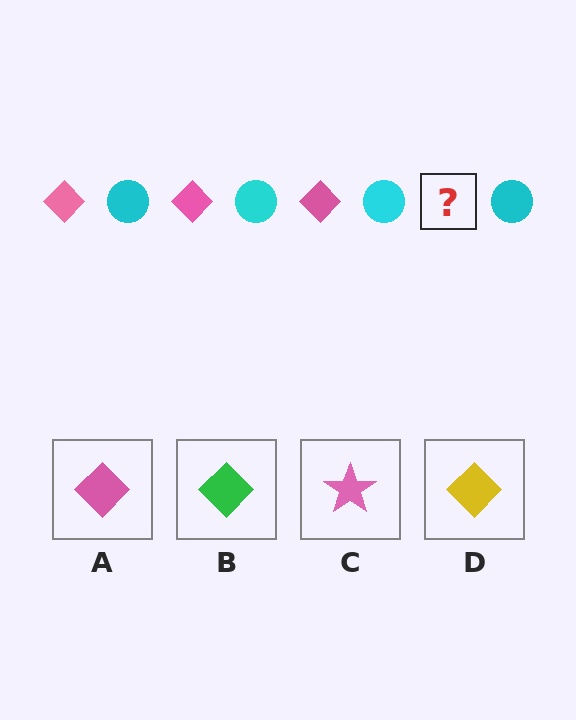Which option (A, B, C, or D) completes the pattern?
A.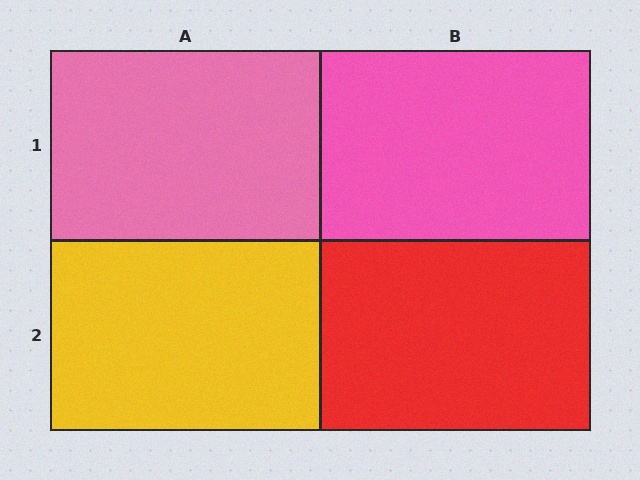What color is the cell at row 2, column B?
Red.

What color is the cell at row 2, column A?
Yellow.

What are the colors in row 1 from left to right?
Pink, pink.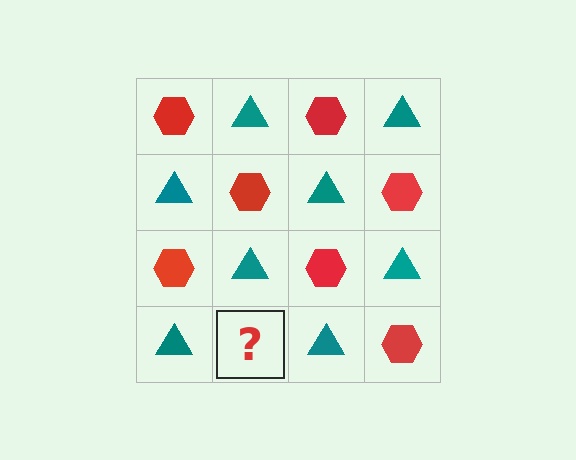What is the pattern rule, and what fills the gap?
The rule is that it alternates red hexagon and teal triangle in a checkerboard pattern. The gap should be filled with a red hexagon.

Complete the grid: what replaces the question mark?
The question mark should be replaced with a red hexagon.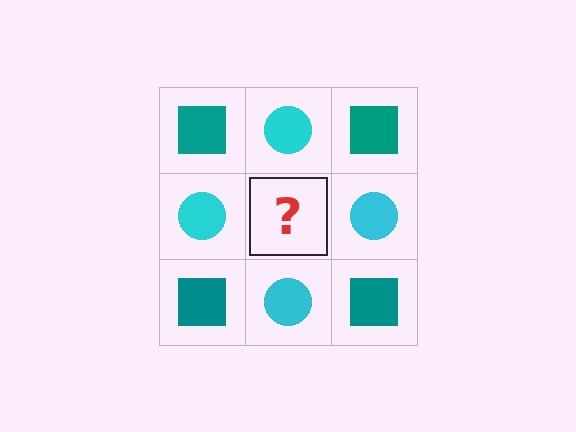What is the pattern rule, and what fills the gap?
The rule is that it alternates teal square and cyan circle in a checkerboard pattern. The gap should be filled with a teal square.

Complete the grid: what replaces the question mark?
The question mark should be replaced with a teal square.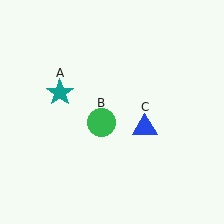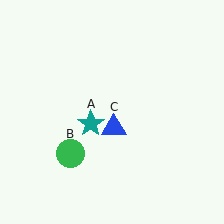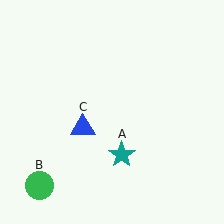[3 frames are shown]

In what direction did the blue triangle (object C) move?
The blue triangle (object C) moved left.